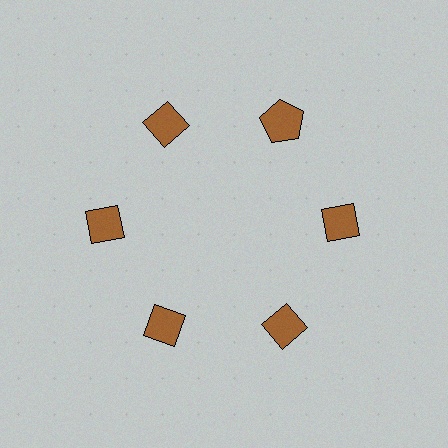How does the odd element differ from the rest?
It has a different shape: pentagon instead of diamond.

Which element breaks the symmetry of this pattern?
The brown pentagon at roughly the 1 o'clock position breaks the symmetry. All other shapes are brown diamonds.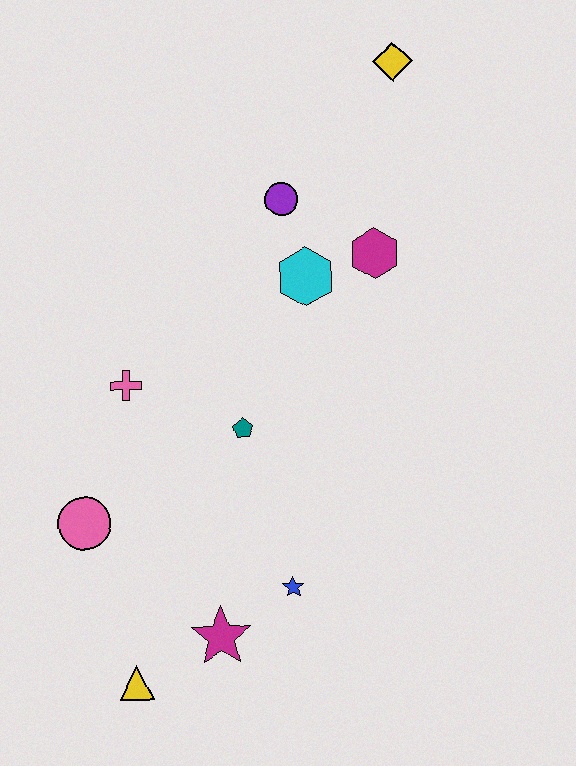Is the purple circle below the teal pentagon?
No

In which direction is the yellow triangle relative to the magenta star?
The yellow triangle is to the left of the magenta star.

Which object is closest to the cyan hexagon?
The magenta hexagon is closest to the cyan hexagon.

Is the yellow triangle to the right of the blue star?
No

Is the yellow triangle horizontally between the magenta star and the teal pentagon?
No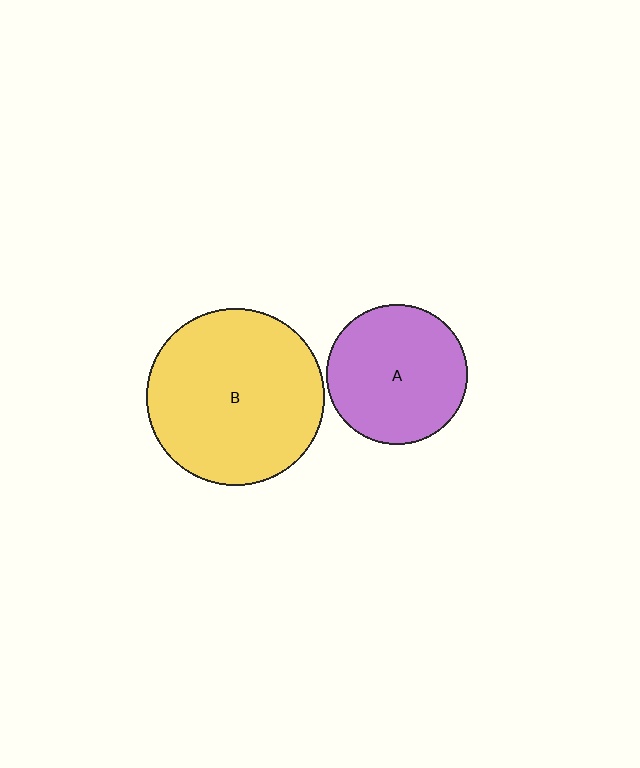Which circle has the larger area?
Circle B (yellow).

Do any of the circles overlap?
No, none of the circles overlap.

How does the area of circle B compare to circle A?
Approximately 1.6 times.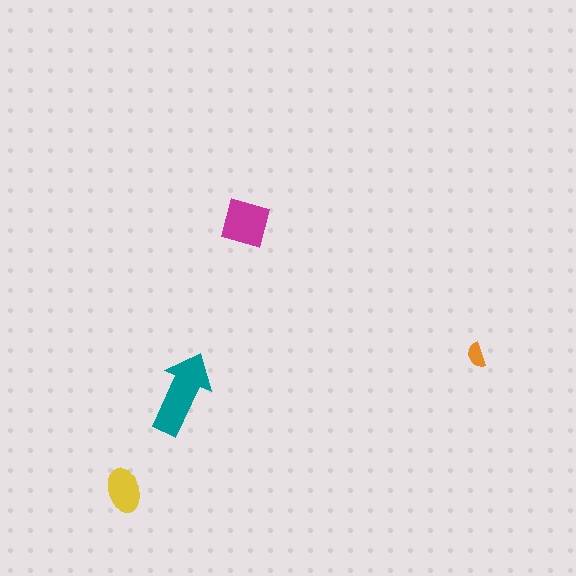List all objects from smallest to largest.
The orange semicircle, the yellow ellipse, the magenta diamond, the teal arrow.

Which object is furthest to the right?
The orange semicircle is rightmost.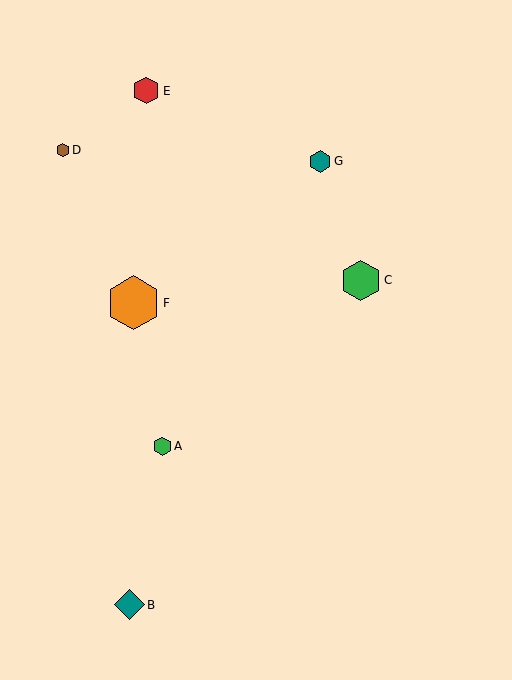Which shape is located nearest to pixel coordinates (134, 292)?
The orange hexagon (labeled F) at (133, 303) is nearest to that location.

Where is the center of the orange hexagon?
The center of the orange hexagon is at (133, 303).